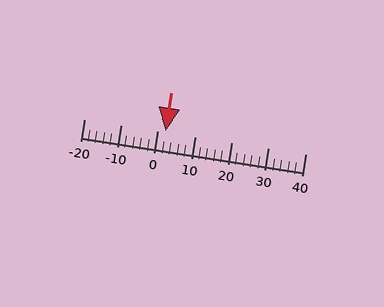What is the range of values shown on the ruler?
The ruler shows values from -20 to 40.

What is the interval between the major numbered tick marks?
The major tick marks are spaced 10 units apart.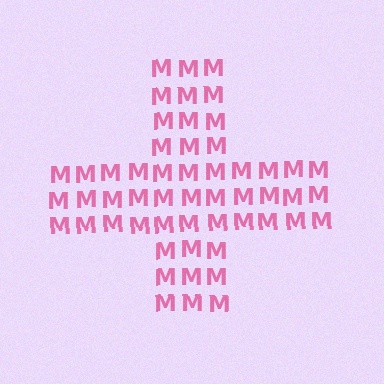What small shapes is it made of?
It is made of small letter M's.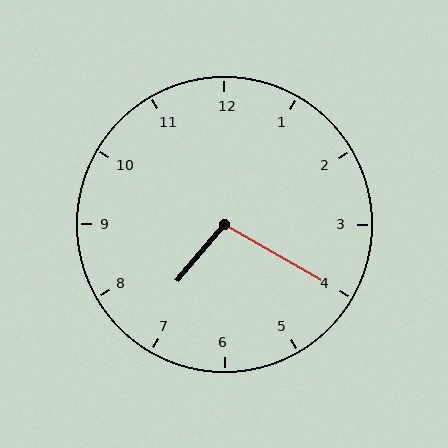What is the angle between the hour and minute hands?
Approximately 100 degrees.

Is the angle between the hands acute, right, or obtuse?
It is obtuse.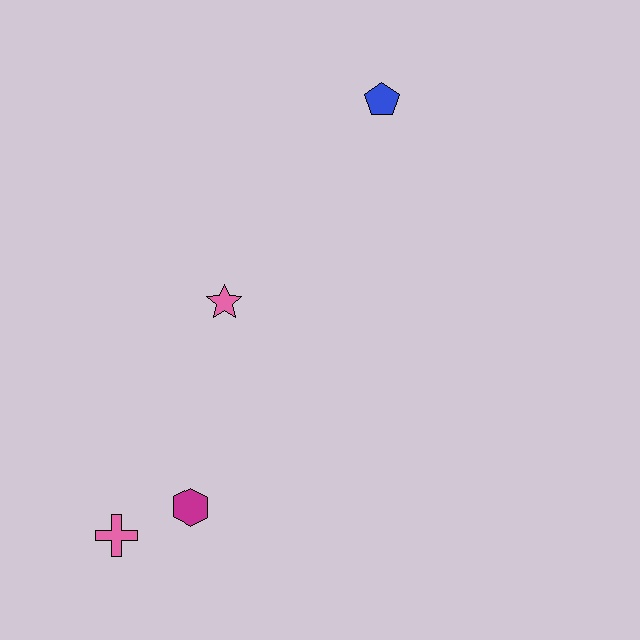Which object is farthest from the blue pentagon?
The pink cross is farthest from the blue pentagon.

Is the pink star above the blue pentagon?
No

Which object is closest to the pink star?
The magenta hexagon is closest to the pink star.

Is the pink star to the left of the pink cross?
No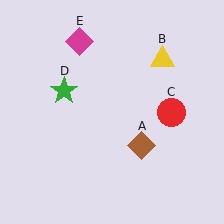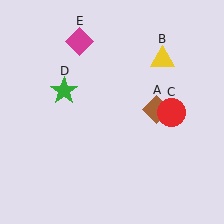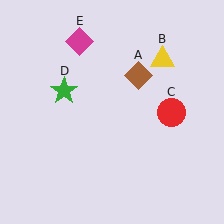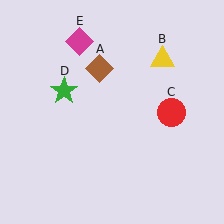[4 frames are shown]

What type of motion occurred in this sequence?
The brown diamond (object A) rotated counterclockwise around the center of the scene.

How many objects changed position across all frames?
1 object changed position: brown diamond (object A).